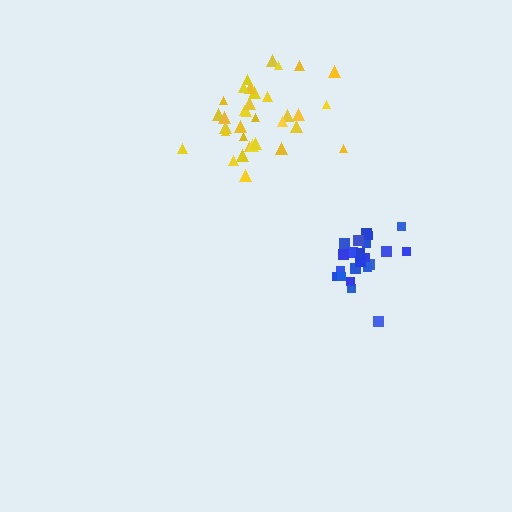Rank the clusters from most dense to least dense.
blue, yellow.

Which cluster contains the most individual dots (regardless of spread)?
Yellow (34).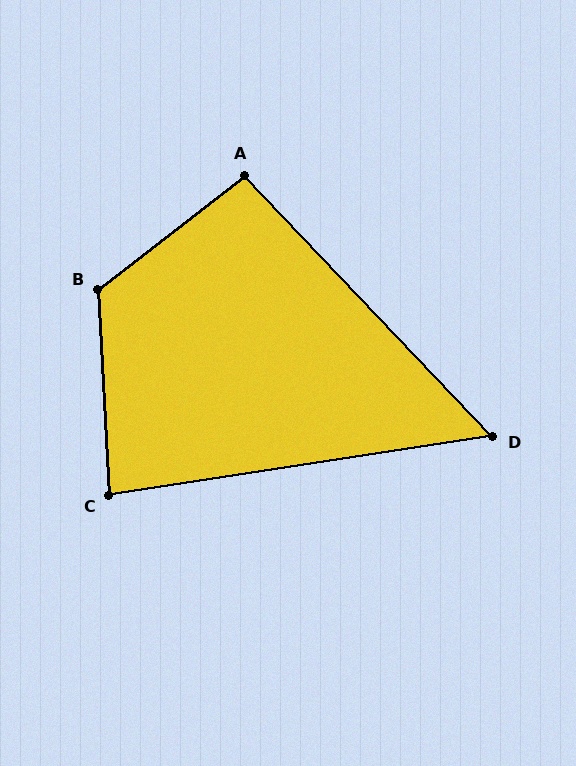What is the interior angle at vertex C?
Approximately 84 degrees (acute).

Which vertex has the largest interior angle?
B, at approximately 125 degrees.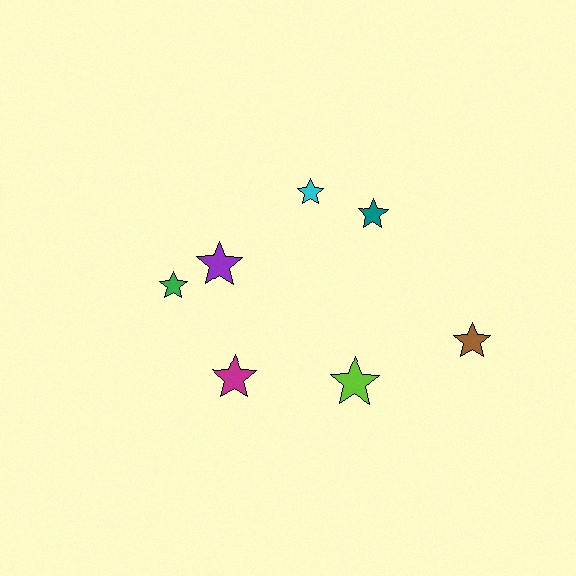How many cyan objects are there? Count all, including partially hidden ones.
There is 1 cyan object.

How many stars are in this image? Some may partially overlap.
There are 7 stars.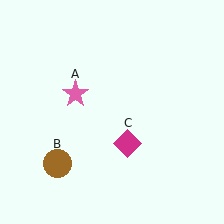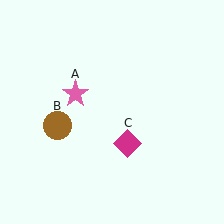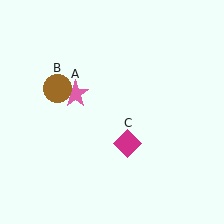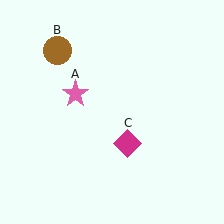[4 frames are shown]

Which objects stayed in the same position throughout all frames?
Pink star (object A) and magenta diamond (object C) remained stationary.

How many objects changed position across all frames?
1 object changed position: brown circle (object B).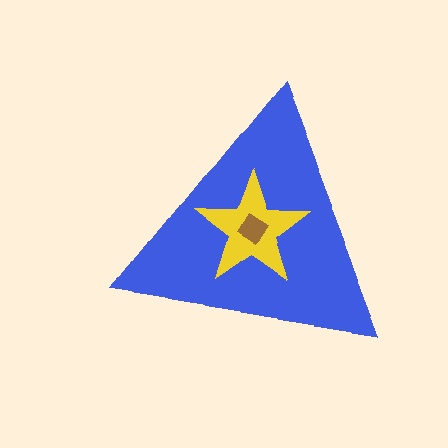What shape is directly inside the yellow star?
The brown diamond.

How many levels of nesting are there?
3.